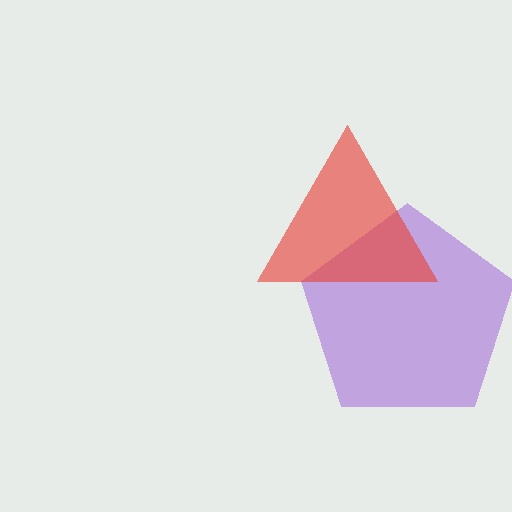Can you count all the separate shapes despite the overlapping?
Yes, there are 2 separate shapes.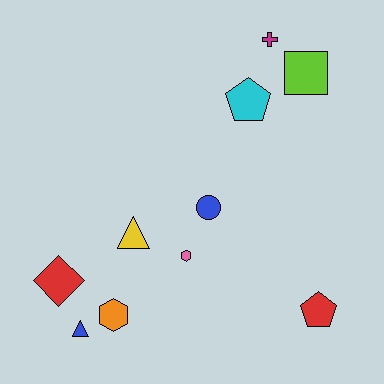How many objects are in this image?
There are 10 objects.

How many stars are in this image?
There are no stars.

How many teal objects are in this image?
There are no teal objects.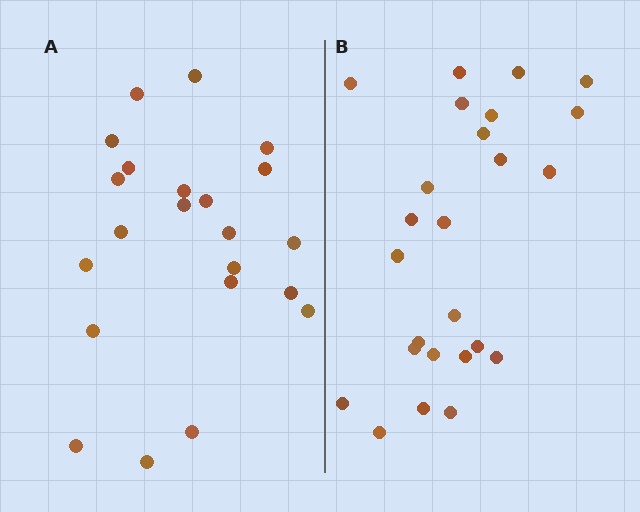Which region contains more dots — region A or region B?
Region B (the right region) has more dots.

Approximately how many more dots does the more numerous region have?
Region B has just a few more — roughly 2 or 3 more dots than region A.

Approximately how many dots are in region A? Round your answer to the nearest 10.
About 20 dots. (The exact count is 22, which rounds to 20.)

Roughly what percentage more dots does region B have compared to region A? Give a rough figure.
About 15% more.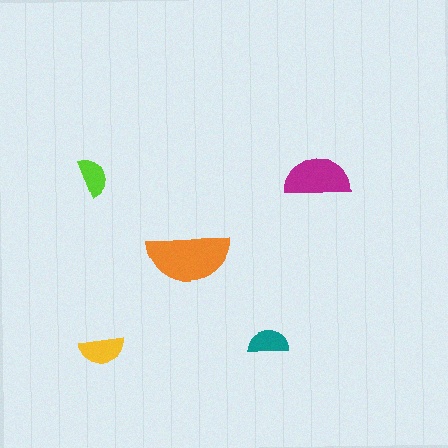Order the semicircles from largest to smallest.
the orange one, the magenta one, the yellow one, the teal one, the lime one.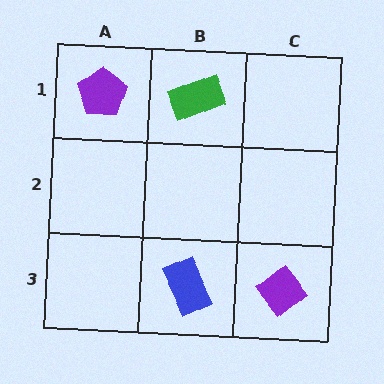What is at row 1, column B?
A green rectangle.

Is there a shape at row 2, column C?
No, that cell is empty.